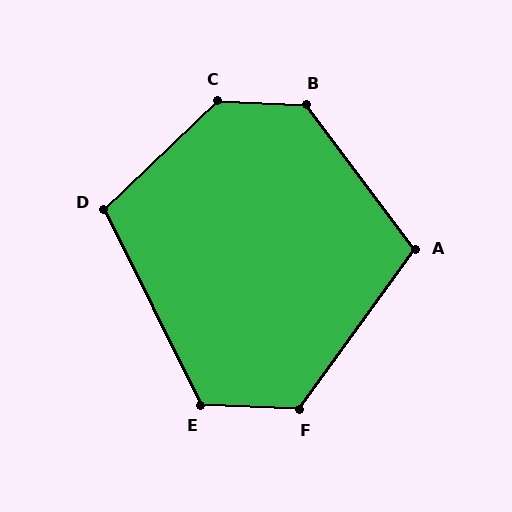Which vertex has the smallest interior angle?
A, at approximately 107 degrees.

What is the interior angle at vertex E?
Approximately 119 degrees (obtuse).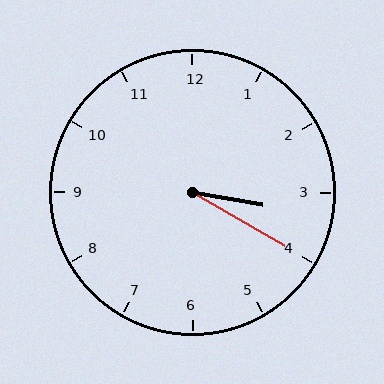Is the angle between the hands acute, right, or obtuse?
It is acute.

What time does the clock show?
3:20.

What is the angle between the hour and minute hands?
Approximately 20 degrees.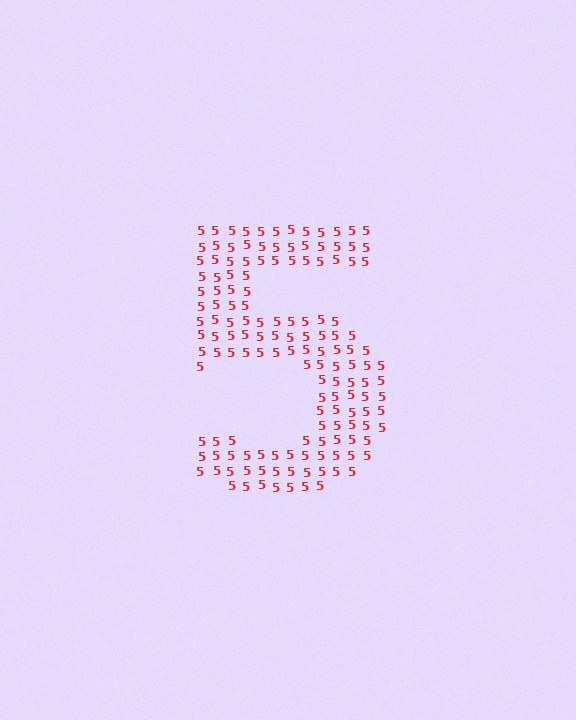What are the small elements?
The small elements are digit 5's.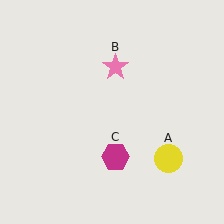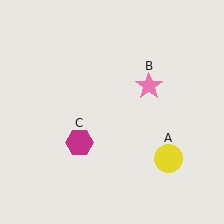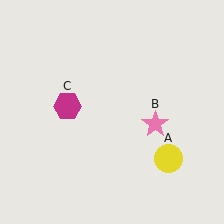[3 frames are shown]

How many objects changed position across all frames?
2 objects changed position: pink star (object B), magenta hexagon (object C).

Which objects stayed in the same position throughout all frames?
Yellow circle (object A) remained stationary.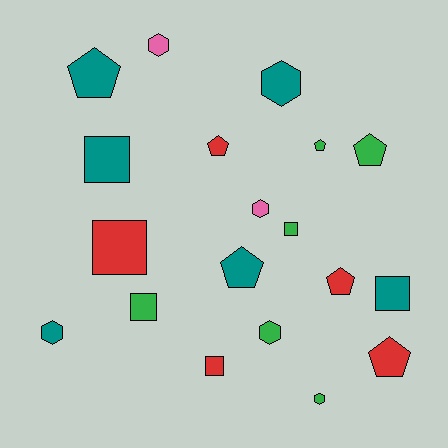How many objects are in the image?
There are 19 objects.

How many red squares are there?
There are 2 red squares.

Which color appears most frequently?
Teal, with 6 objects.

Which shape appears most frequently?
Pentagon, with 7 objects.